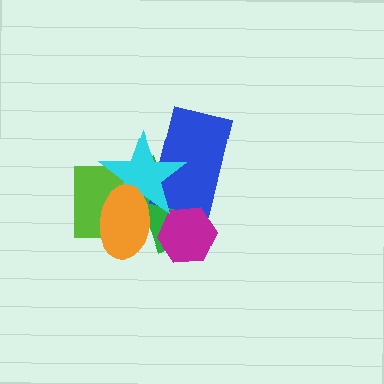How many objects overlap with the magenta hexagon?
1 object overlaps with the magenta hexagon.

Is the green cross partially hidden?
Yes, it is partially covered by another shape.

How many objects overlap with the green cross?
5 objects overlap with the green cross.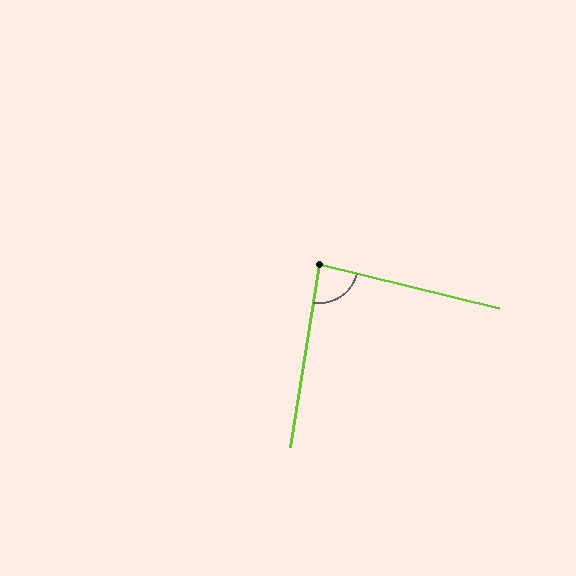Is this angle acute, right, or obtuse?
It is approximately a right angle.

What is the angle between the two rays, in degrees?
Approximately 85 degrees.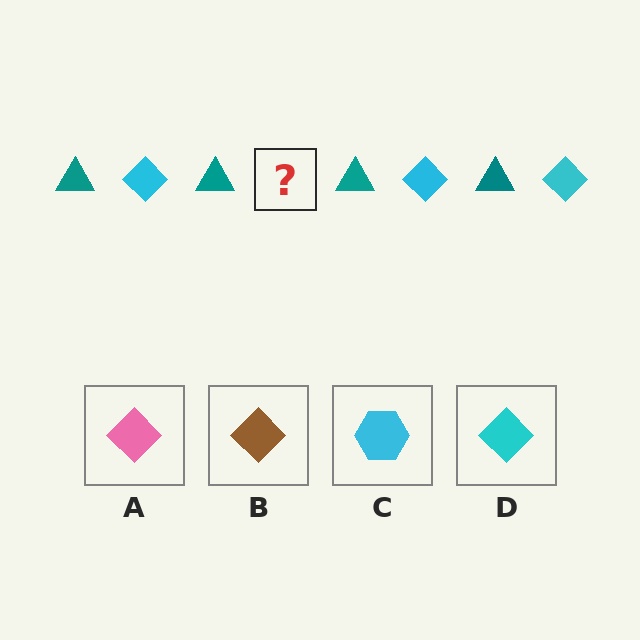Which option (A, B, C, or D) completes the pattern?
D.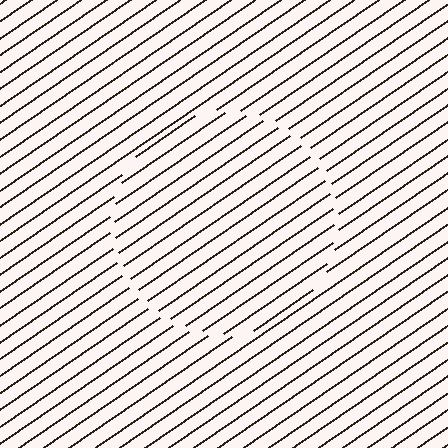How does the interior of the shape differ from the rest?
The interior of the shape contains the same grating, shifted by half a period — the contour is defined by the phase discontinuity where line-ends from the inner and outer gratings abut.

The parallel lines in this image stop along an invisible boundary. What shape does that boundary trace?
An illusory circle. The interior of the shape contains the same grating, shifted by half a period — the contour is defined by the phase discontinuity where line-ends from the inner and outer gratings abut.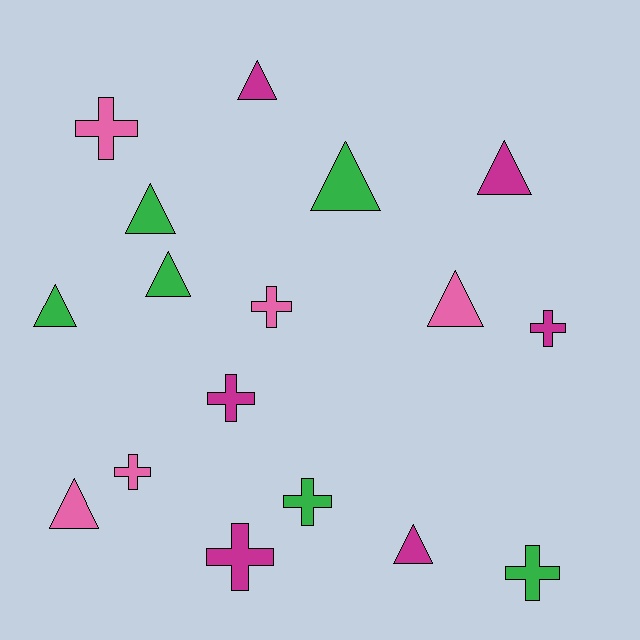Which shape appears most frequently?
Triangle, with 9 objects.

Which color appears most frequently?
Magenta, with 6 objects.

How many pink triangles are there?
There are 2 pink triangles.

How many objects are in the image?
There are 17 objects.